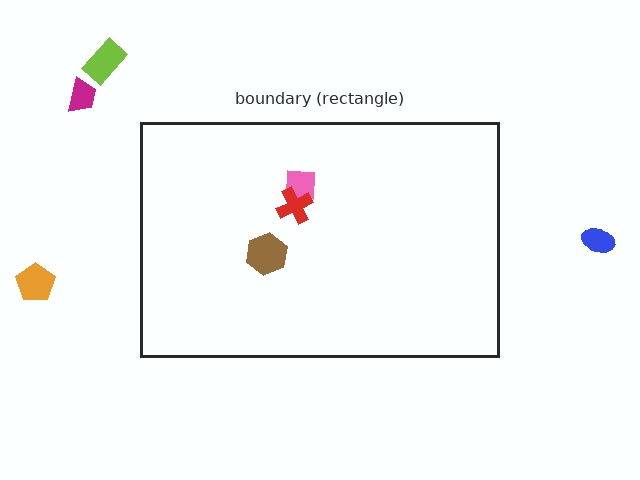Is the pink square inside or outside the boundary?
Inside.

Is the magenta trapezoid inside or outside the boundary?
Outside.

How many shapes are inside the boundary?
3 inside, 4 outside.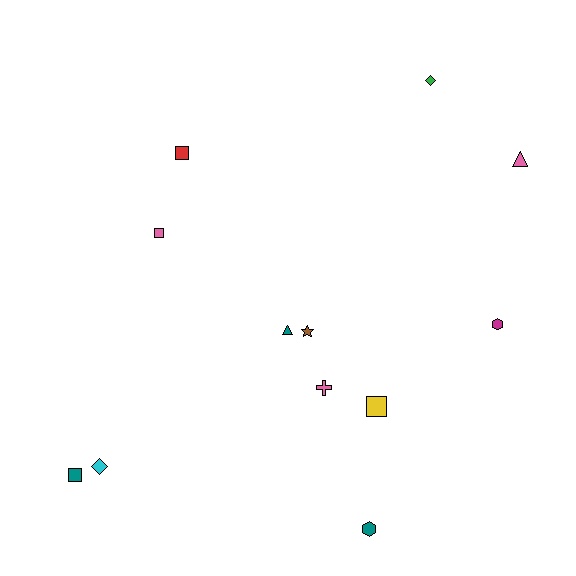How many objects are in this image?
There are 12 objects.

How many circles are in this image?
There are no circles.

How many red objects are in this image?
There is 1 red object.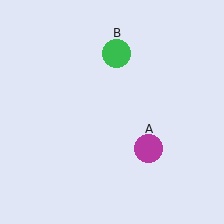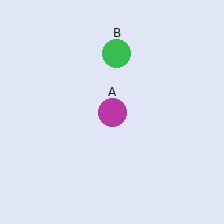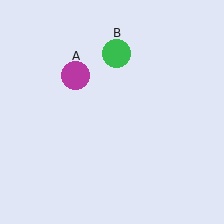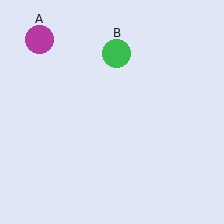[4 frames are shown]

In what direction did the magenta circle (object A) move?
The magenta circle (object A) moved up and to the left.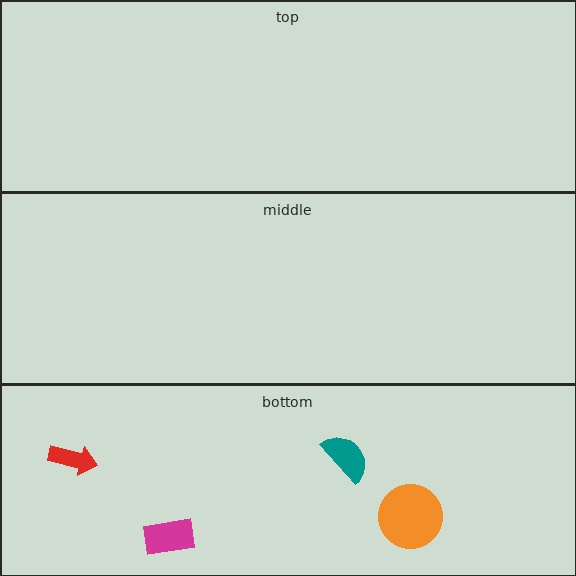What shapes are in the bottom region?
The magenta rectangle, the orange circle, the red arrow, the teal semicircle.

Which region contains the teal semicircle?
The bottom region.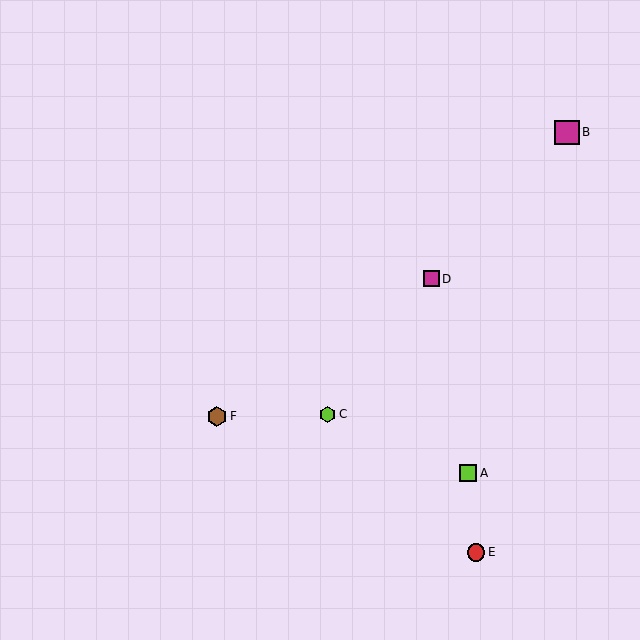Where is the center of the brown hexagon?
The center of the brown hexagon is at (217, 416).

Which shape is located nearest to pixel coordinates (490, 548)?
The red circle (labeled E) at (476, 553) is nearest to that location.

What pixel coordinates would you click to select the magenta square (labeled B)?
Click at (567, 132) to select the magenta square B.